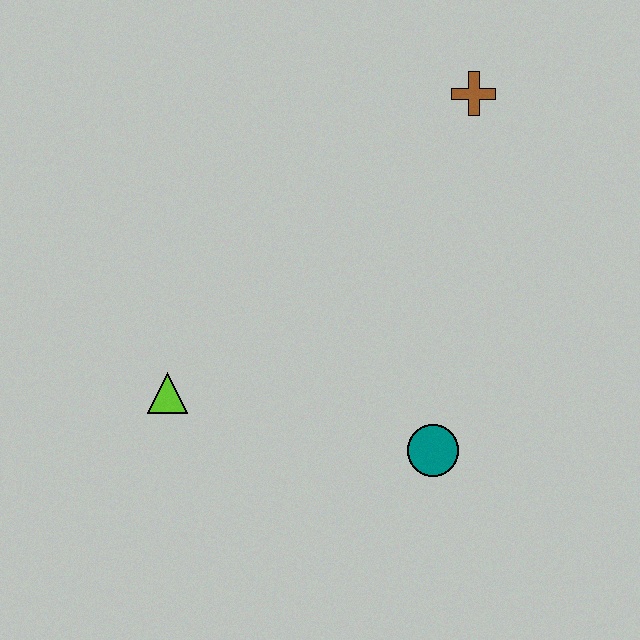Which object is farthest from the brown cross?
The lime triangle is farthest from the brown cross.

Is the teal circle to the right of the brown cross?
No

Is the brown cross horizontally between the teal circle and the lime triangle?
No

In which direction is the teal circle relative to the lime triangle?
The teal circle is to the right of the lime triangle.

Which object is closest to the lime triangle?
The teal circle is closest to the lime triangle.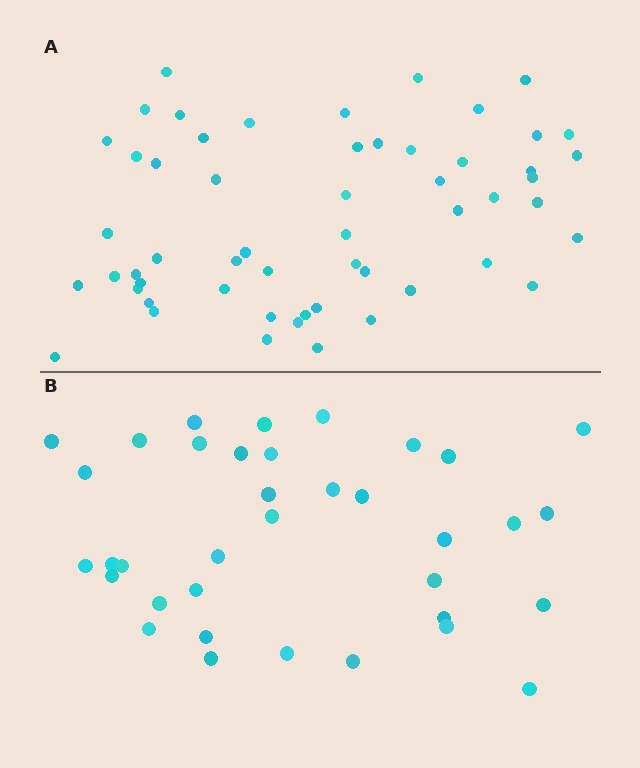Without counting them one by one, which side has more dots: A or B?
Region A (the top region) has more dots.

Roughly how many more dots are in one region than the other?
Region A has approximately 20 more dots than region B.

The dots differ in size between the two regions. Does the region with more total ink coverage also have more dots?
No. Region B has more total ink coverage because its dots are larger, but region A actually contains more individual dots. Total area can be misleading — the number of items is what matters here.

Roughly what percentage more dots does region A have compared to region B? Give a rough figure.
About 55% more.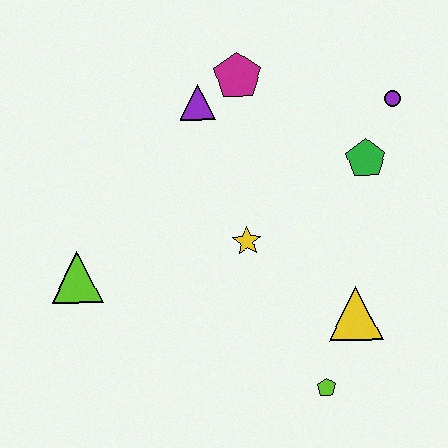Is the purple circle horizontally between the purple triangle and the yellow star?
No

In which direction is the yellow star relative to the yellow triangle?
The yellow star is to the left of the yellow triangle.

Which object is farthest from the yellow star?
The purple circle is farthest from the yellow star.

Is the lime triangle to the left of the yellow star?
Yes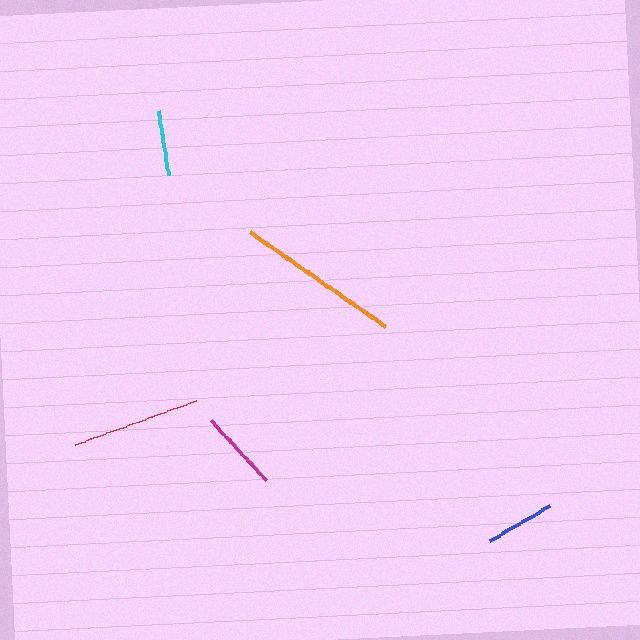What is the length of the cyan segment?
The cyan segment is approximately 65 pixels long.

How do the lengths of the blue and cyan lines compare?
The blue and cyan lines are approximately the same length.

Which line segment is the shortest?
The cyan line is the shortest at approximately 65 pixels.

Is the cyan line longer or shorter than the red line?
The red line is longer than the cyan line.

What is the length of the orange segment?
The orange segment is approximately 166 pixels long.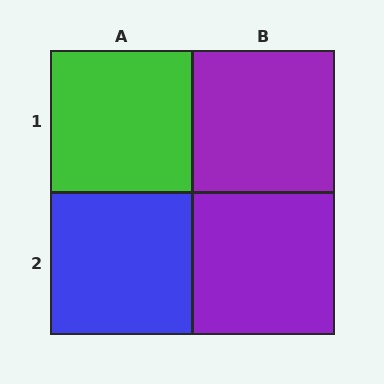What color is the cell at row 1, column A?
Green.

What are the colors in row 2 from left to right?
Blue, purple.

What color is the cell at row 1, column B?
Purple.